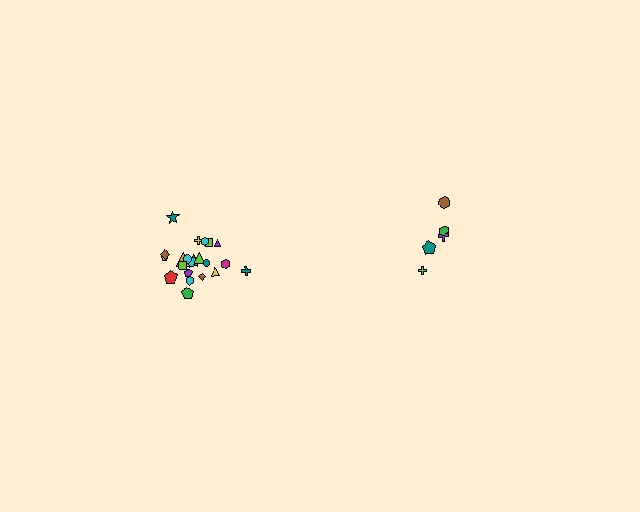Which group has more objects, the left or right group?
The left group.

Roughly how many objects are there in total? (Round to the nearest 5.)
Roughly 25 objects in total.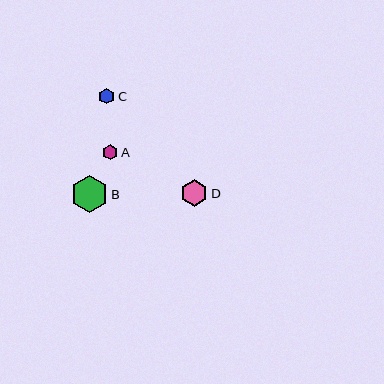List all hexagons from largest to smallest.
From largest to smallest: B, D, C, A.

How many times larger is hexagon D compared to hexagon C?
Hexagon D is approximately 1.7 times the size of hexagon C.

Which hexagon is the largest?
Hexagon B is the largest with a size of approximately 37 pixels.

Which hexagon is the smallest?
Hexagon A is the smallest with a size of approximately 16 pixels.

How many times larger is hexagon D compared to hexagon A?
Hexagon D is approximately 1.7 times the size of hexagon A.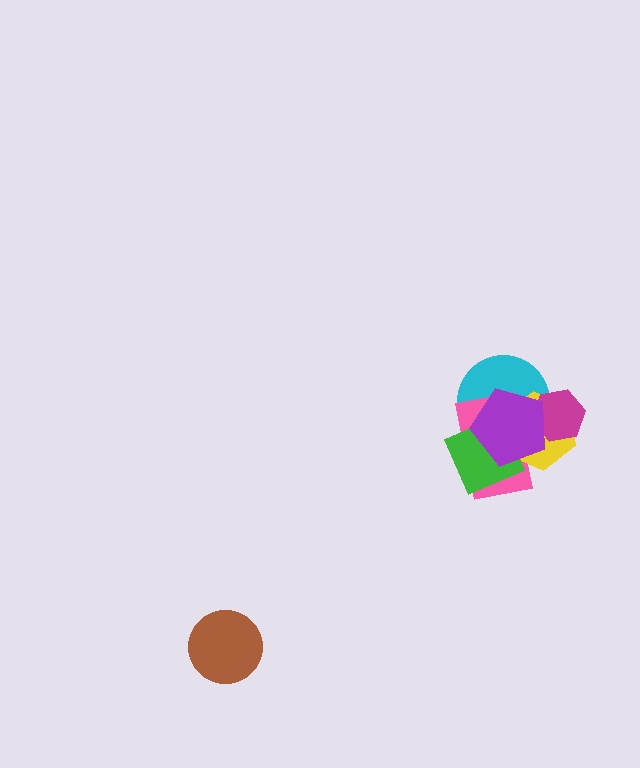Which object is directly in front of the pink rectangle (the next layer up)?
The yellow hexagon is directly in front of the pink rectangle.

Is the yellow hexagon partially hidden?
Yes, it is partially covered by another shape.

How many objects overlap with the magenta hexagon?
3 objects overlap with the magenta hexagon.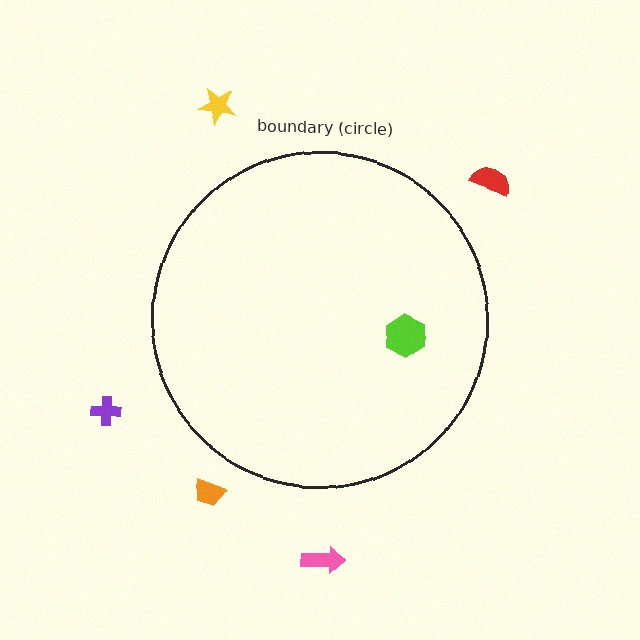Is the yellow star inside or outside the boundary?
Outside.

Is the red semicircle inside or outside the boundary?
Outside.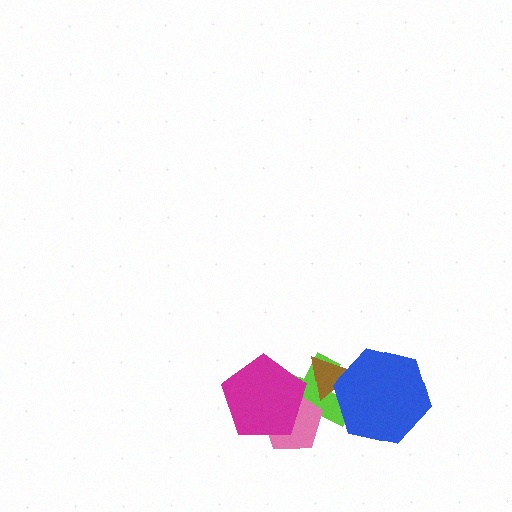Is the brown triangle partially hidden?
Yes, it is partially covered by another shape.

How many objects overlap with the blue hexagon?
2 objects overlap with the blue hexagon.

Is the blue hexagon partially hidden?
No, no other shape covers it.